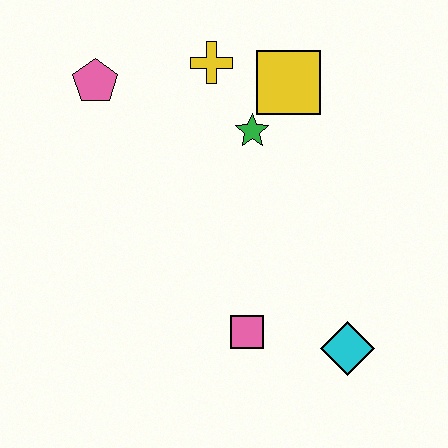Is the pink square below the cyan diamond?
No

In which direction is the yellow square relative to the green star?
The yellow square is above the green star.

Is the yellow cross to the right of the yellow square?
No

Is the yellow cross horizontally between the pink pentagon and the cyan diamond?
Yes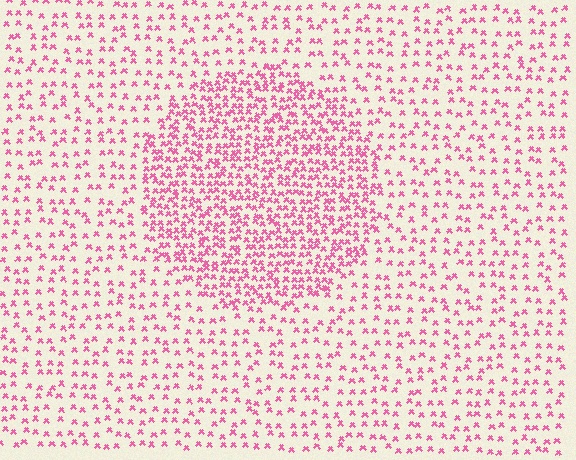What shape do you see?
I see a circle.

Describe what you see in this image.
The image contains small pink elements arranged at two different densities. A circle-shaped region is visible where the elements are more densely packed than the surrounding area.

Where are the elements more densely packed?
The elements are more densely packed inside the circle boundary.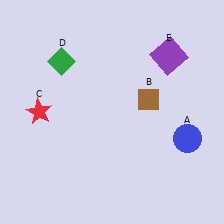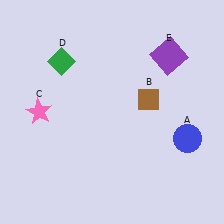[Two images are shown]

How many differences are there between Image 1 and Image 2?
There is 1 difference between the two images.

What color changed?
The star (C) changed from red in Image 1 to pink in Image 2.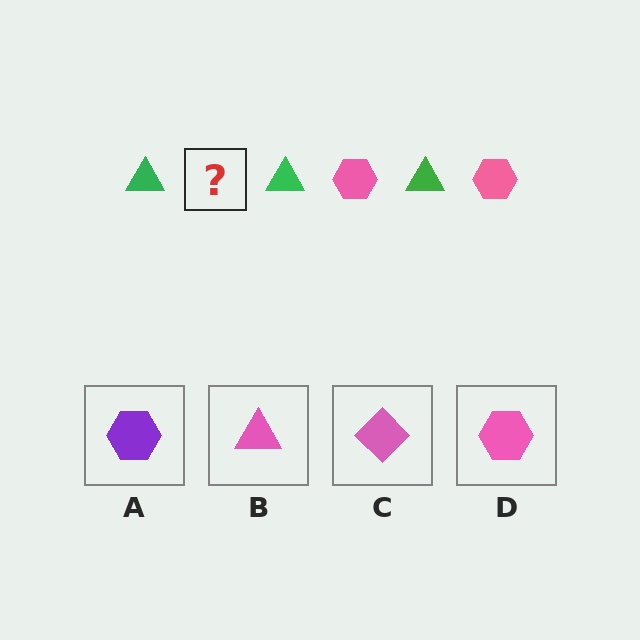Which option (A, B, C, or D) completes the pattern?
D.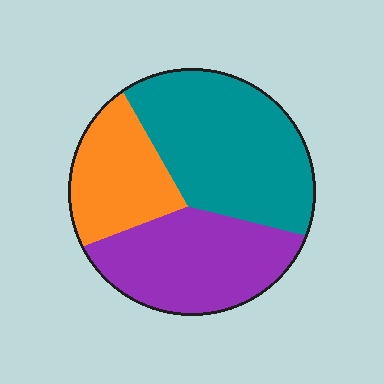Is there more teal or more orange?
Teal.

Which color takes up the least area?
Orange, at roughly 25%.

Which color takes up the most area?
Teal, at roughly 45%.